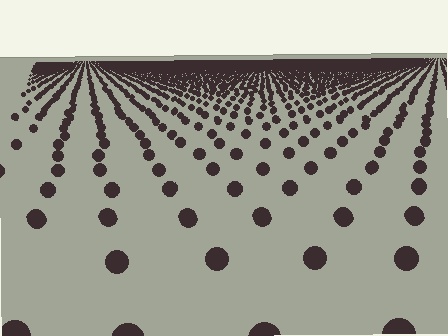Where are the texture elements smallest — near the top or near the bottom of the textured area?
Near the top.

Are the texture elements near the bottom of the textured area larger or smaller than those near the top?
Larger. Near the bottom, elements are closer to the viewer and appear at a bigger on-screen size.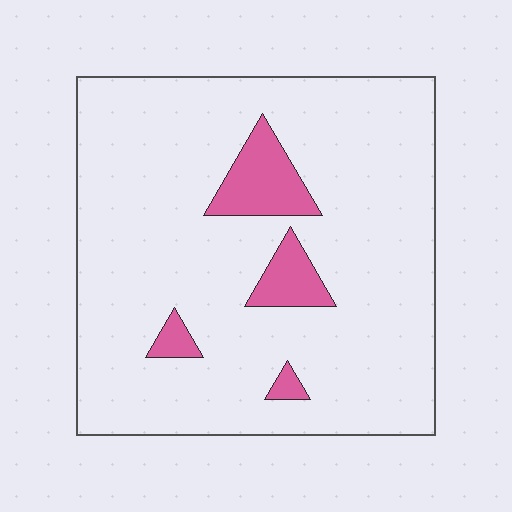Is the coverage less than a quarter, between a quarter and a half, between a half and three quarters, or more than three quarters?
Less than a quarter.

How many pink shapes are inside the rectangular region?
4.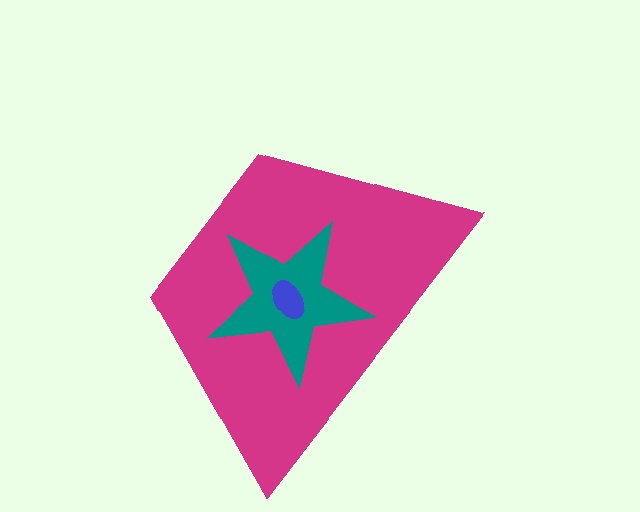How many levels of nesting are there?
3.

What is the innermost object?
The blue ellipse.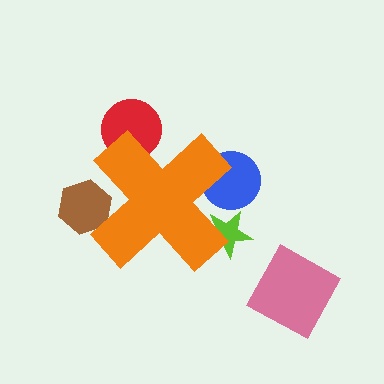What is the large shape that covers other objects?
An orange cross.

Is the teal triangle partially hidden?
Yes, the teal triangle is partially hidden behind the orange cross.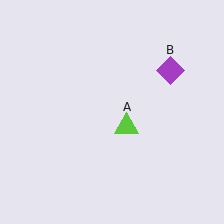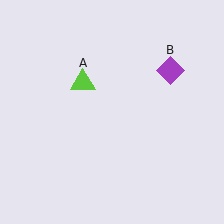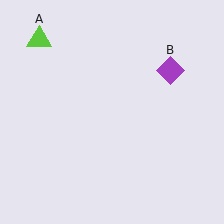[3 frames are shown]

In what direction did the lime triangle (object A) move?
The lime triangle (object A) moved up and to the left.